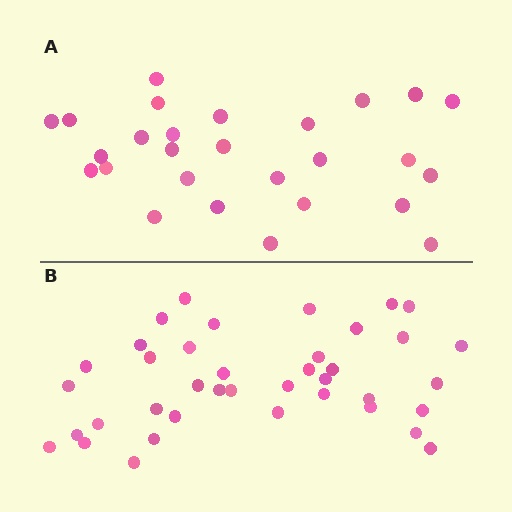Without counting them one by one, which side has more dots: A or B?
Region B (the bottom region) has more dots.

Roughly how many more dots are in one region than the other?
Region B has roughly 12 or so more dots than region A.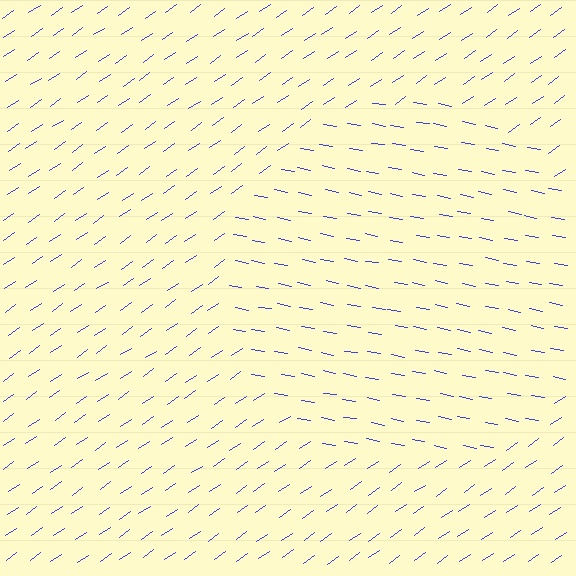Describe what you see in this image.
The image is filled with small blue line segments. A circle region in the image has lines oriented differently from the surrounding lines, creating a visible texture boundary.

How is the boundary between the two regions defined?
The boundary is defined purely by a change in line orientation (approximately 45 degrees difference). All lines are the same color and thickness.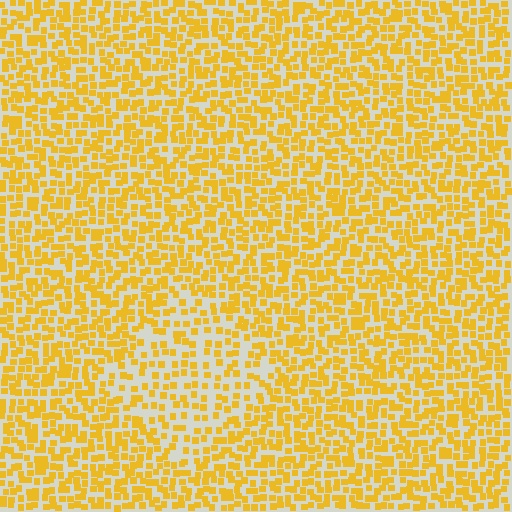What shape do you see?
I see a diamond.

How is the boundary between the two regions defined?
The boundary is defined by a change in element density (approximately 1.7x ratio). All elements are the same color, size, and shape.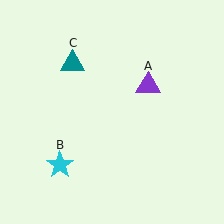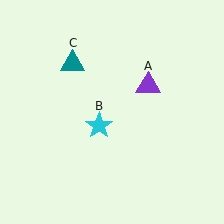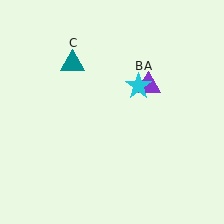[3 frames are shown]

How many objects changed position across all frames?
1 object changed position: cyan star (object B).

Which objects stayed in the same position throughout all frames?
Purple triangle (object A) and teal triangle (object C) remained stationary.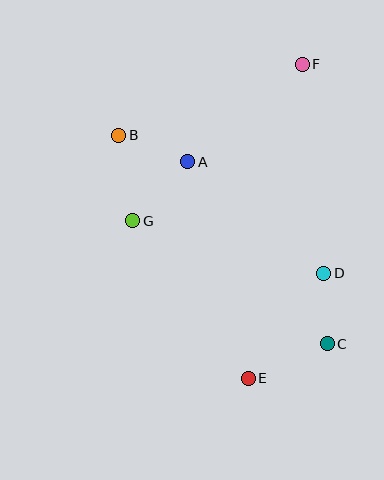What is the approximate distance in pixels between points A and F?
The distance between A and F is approximately 151 pixels.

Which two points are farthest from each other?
Points E and F are farthest from each other.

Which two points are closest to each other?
Points C and D are closest to each other.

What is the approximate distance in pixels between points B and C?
The distance between B and C is approximately 295 pixels.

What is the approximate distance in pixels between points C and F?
The distance between C and F is approximately 281 pixels.